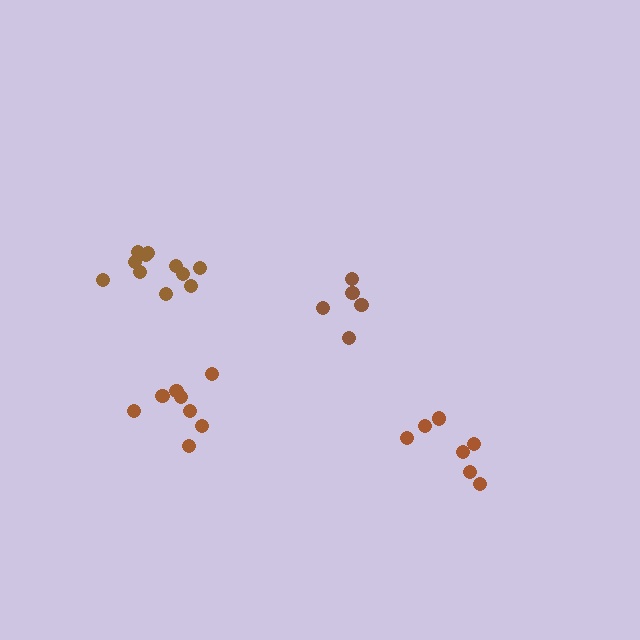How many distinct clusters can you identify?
There are 4 distinct clusters.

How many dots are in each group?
Group 1: 7 dots, Group 2: 8 dots, Group 3: 11 dots, Group 4: 5 dots (31 total).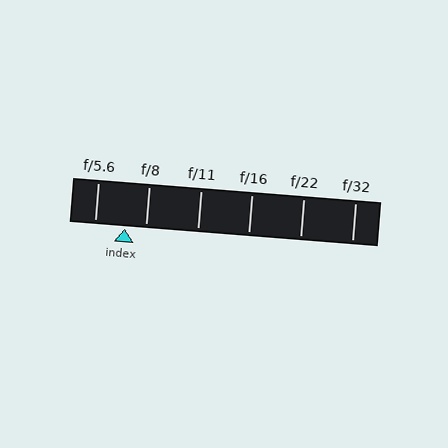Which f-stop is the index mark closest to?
The index mark is closest to f/8.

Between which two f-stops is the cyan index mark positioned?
The index mark is between f/5.6 and f/8.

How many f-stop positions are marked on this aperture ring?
There are 6 f-stop positions marked.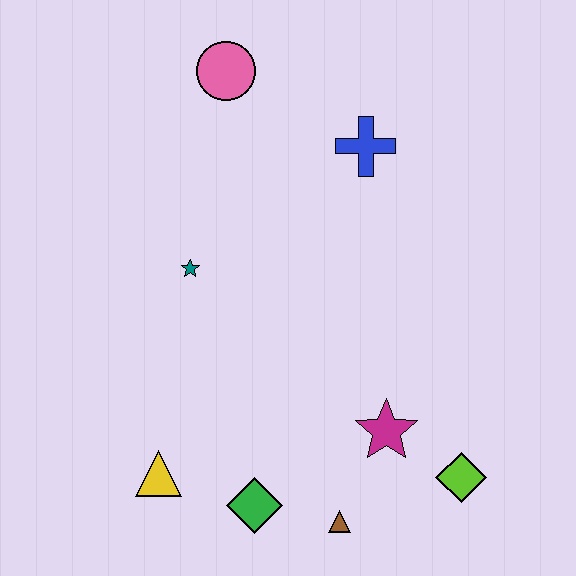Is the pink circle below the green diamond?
No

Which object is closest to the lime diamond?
The magenta star is closest to the lime diamond.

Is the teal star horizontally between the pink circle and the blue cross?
No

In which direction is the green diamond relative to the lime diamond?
The green diamond is to the left of the lime diamond.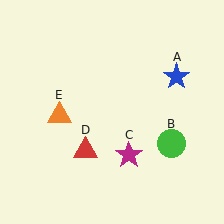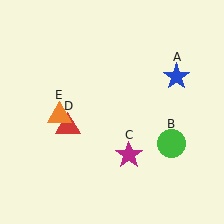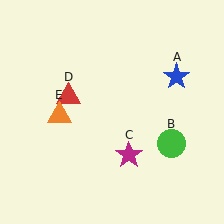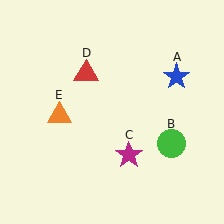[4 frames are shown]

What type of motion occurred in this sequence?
The red triangle (object D) rotated clockwise around the center of the scene.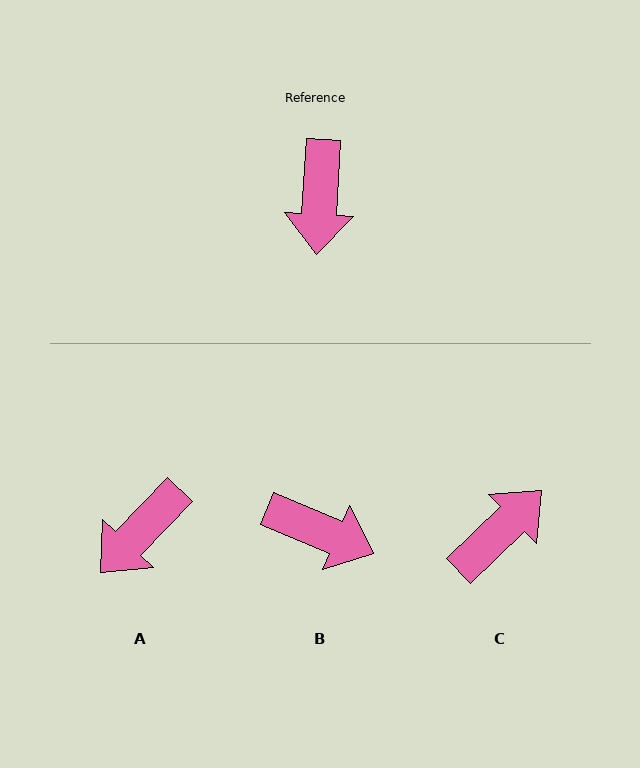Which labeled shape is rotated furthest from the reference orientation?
C, about 138 degrees away.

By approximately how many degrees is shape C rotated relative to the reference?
Approximately 138 degrees counter-clockwise.